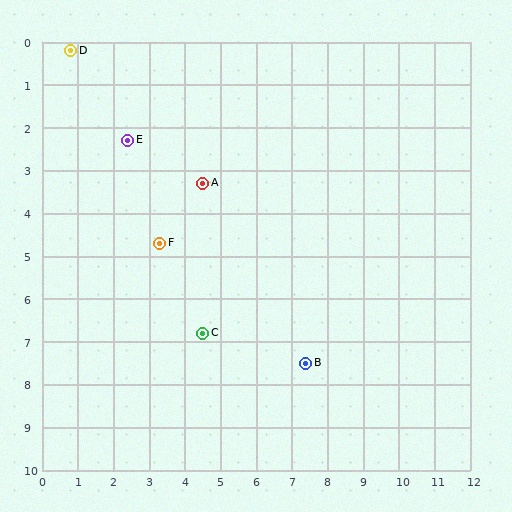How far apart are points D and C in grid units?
Points D and C are about 7.6 grid units apart.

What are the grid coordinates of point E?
Point E is at approximately (2.4, 2.3).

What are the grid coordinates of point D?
Point D is at approximately (0.8, 0.2).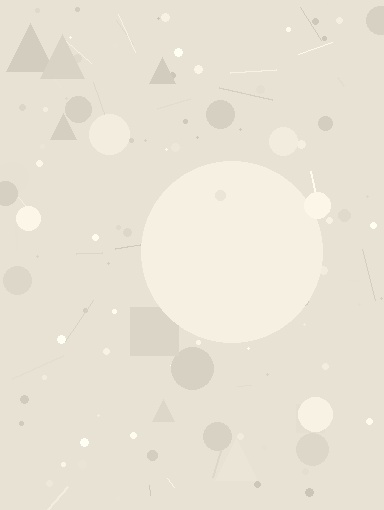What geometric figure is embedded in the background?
A circle is embedded in the background.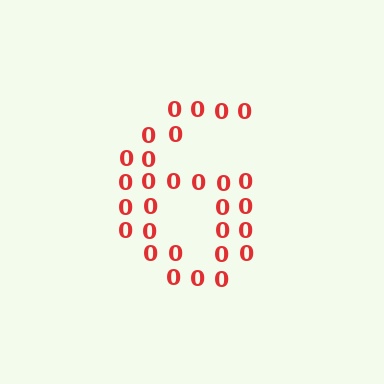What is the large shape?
The large shape is the digit 6.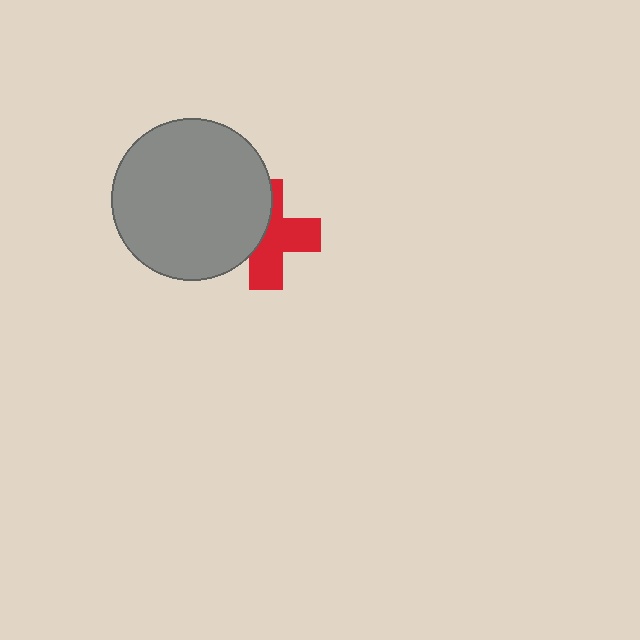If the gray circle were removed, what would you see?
You would see the complete red cross.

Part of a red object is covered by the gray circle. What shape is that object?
It is a cross.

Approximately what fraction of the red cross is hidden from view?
Roughly 43% of the red cross is hidden behind the gray circle.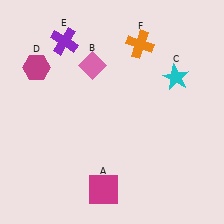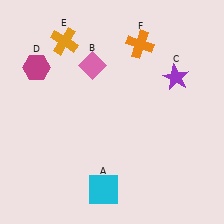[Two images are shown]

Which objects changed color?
A changed from magenta to cyan. C changed from cyan to purple. E changed from purple to orange.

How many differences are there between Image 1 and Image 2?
There are 3 differences between the two images.